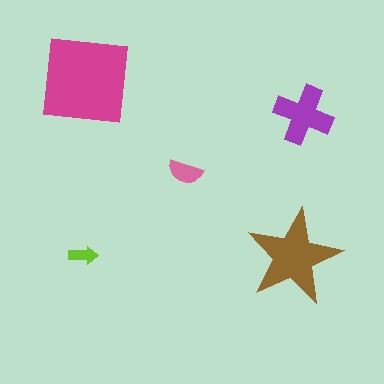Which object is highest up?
The magenta square is topmost.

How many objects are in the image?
There are 5 objects in the image.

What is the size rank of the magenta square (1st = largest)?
1st.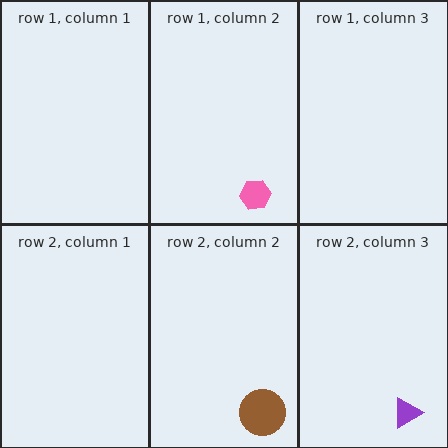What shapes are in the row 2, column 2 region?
The brown circle.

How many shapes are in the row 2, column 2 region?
1.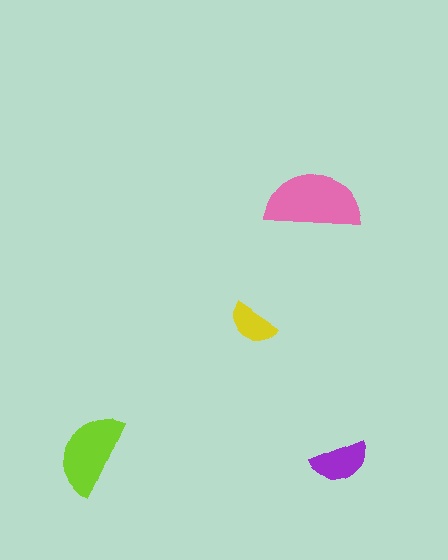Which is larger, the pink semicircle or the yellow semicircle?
The pink one.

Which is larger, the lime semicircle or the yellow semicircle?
The lime one.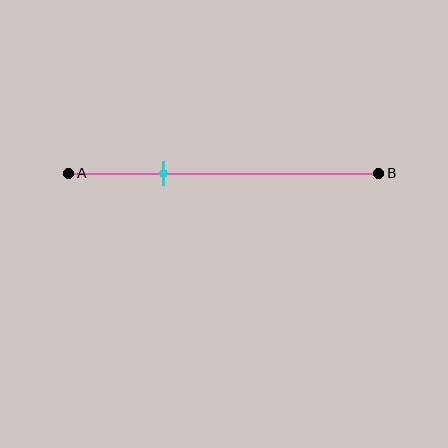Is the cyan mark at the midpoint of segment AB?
No, the mark is at about 30% from A, not at the 50% midpoint.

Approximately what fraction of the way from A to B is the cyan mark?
The cyan mark is approximately 30% of the way from A to B.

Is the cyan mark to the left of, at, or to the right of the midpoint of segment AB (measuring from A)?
The cyan mark is to the left of the midpoint of segment AB.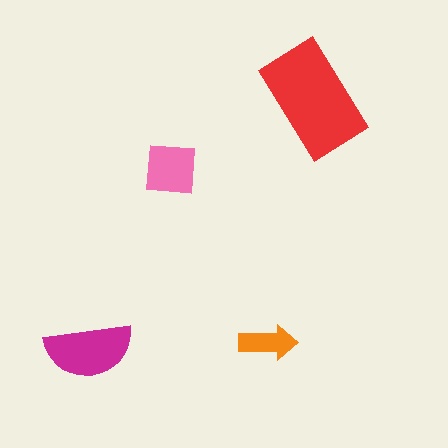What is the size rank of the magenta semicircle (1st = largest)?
2nd.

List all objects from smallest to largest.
The orange arrow, the pink square, the magenta semicircle, the red rectangle.